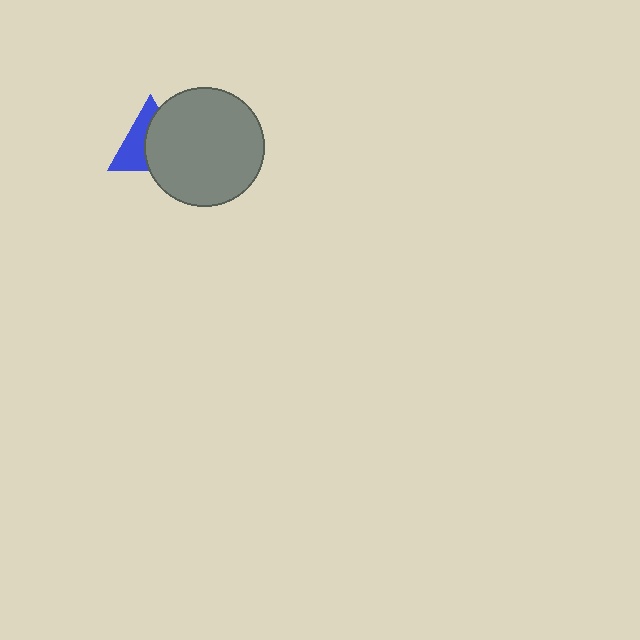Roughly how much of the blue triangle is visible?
About half of it is visible (roughly 45%).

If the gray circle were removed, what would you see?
You would see the complete blue triangle.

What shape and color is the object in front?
The object in front is a gray circle.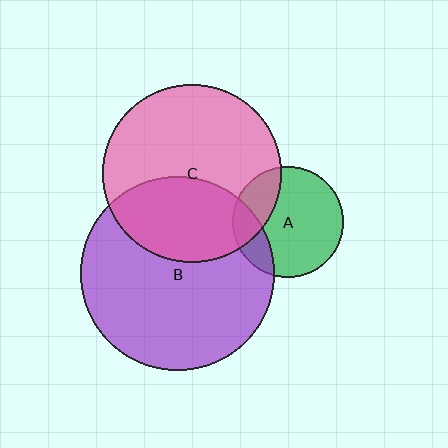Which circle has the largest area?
Circle B (purple).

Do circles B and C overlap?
Yes.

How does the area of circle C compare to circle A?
Approximately 2.6 times.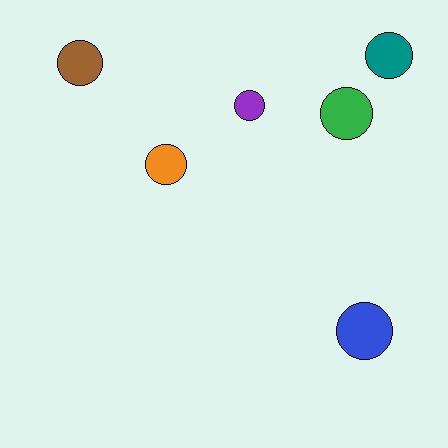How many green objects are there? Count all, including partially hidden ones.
There is 1 green object.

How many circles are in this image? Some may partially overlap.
There are 6 circles.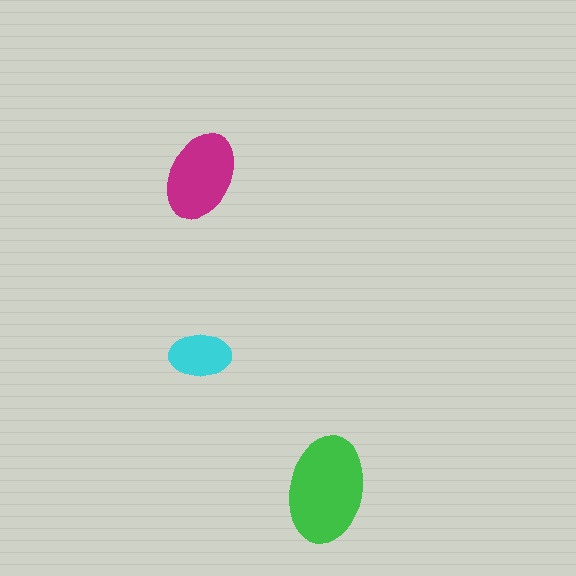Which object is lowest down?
The green ellipse is bottommost.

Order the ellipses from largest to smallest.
the green one, the magenta one, the cyan one.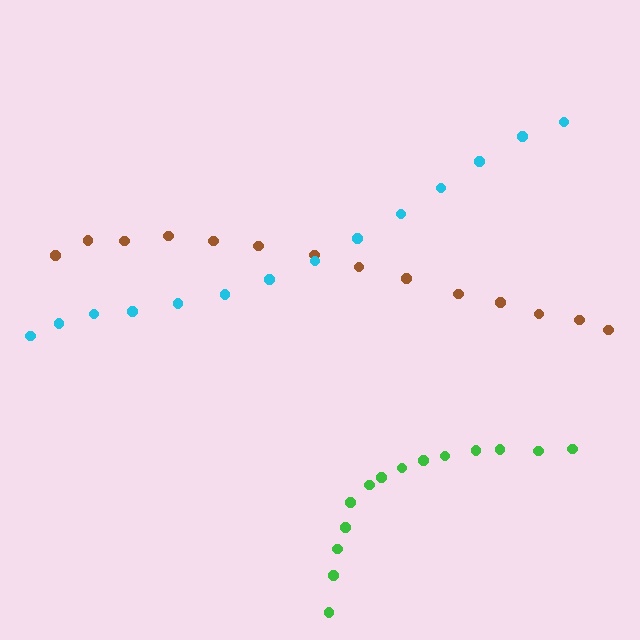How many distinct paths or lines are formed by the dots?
There are 3 distinct paths.